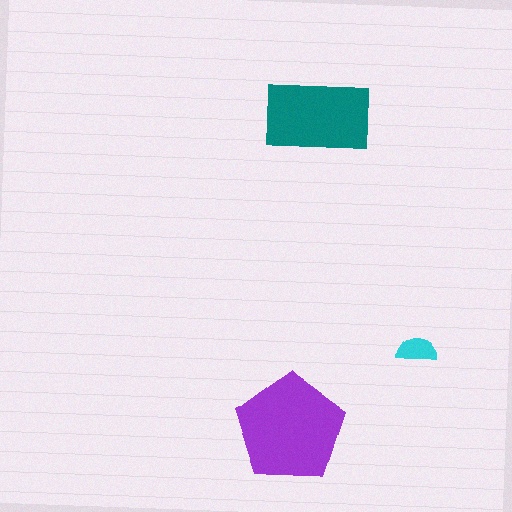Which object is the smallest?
The cyan semicircle.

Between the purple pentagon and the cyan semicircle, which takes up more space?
The purple pentagon.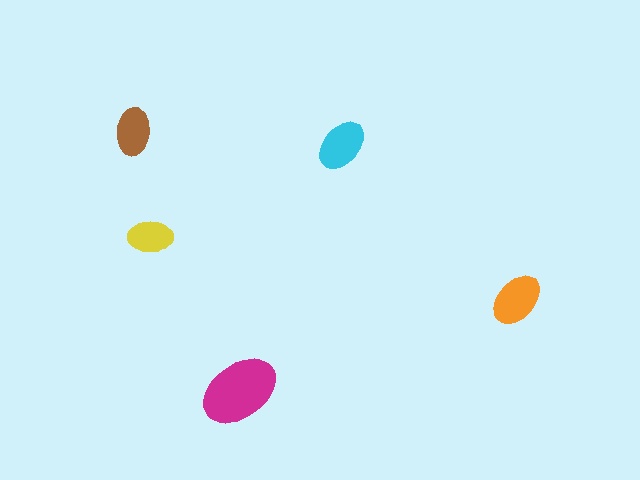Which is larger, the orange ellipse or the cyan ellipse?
The orange one.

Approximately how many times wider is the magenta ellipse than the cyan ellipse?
About 1.5 times wider.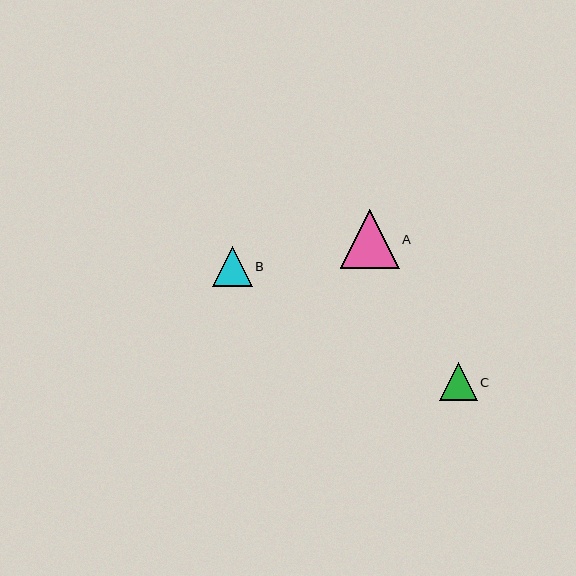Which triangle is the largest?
Triangle A is the largest with a size of approximately 59 pixels.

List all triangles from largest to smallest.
From largest to smallest: A, B, C.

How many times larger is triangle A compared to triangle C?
Triangle A is approximately 1.6 times the size of triangle C.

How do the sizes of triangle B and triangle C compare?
Triangle B and triangle C are approximately the same size.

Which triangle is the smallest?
Triangle C is the smallest with a size of approximately 38 pixels.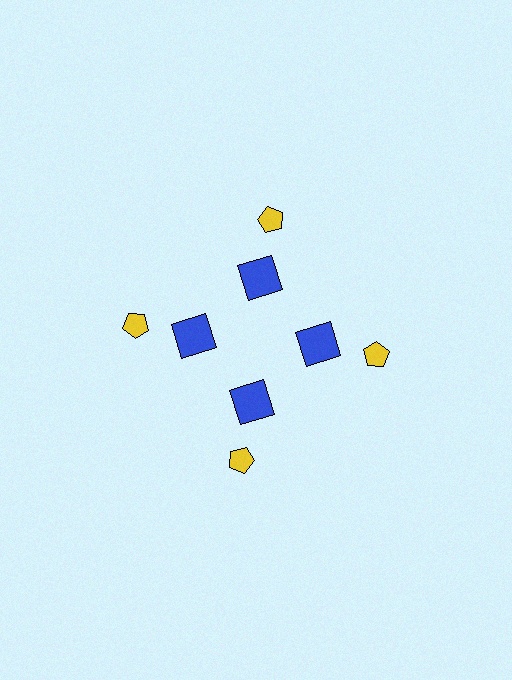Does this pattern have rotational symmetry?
Yes, this pattern has 4-fold rotational symmetry. It looks the same after rotating 90 degrees around the center.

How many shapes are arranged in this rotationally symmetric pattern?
There are 8 shapes, arranged in 4 groups of 2.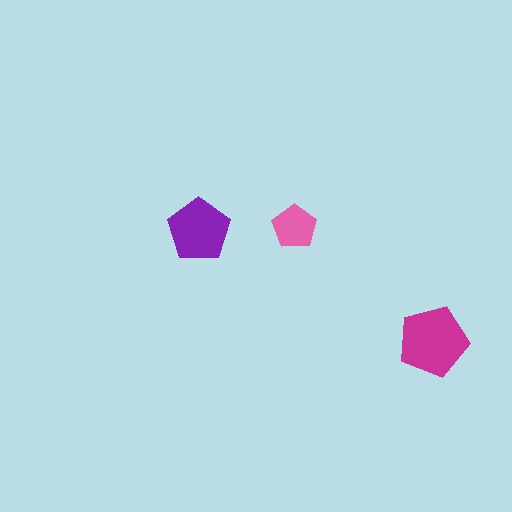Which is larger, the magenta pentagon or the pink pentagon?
The magenta one.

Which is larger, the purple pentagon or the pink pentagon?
The purple one.